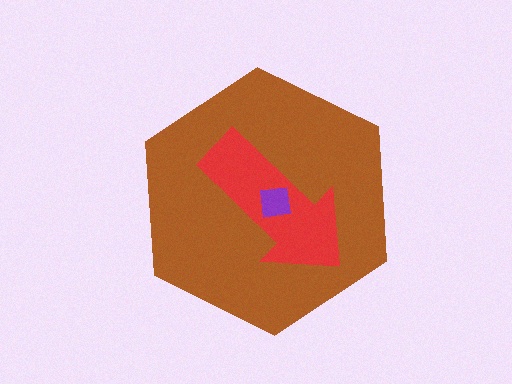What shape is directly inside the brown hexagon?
The red arrow.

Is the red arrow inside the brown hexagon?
Yes.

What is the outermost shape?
The brown hexagon.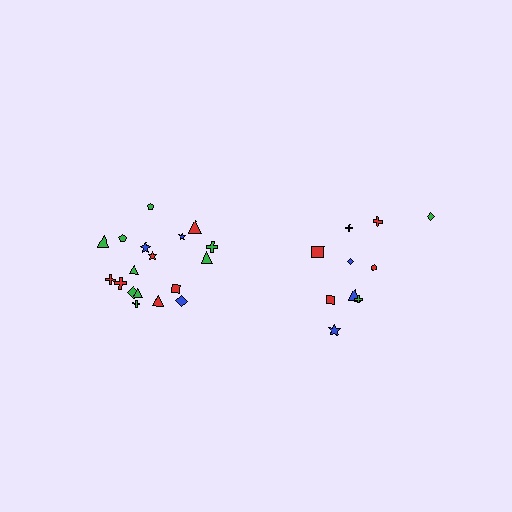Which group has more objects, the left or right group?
The left group.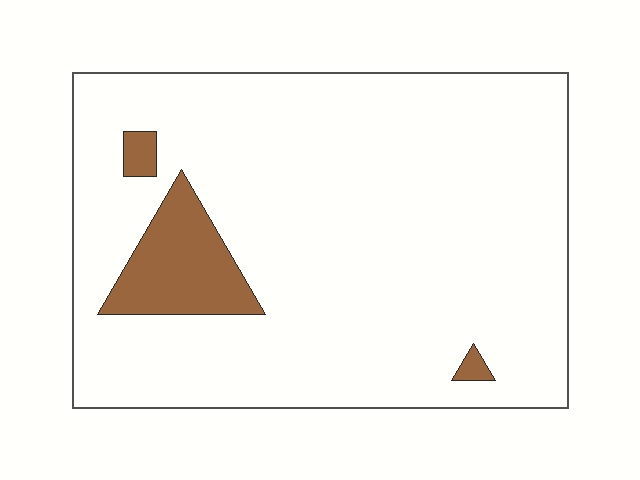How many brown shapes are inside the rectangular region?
3.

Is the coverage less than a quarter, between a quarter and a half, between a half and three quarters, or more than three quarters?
Less than a quarter.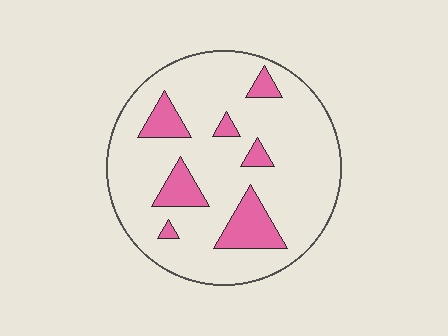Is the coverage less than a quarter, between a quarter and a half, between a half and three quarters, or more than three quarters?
Less than a quarter.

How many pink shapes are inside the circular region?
7.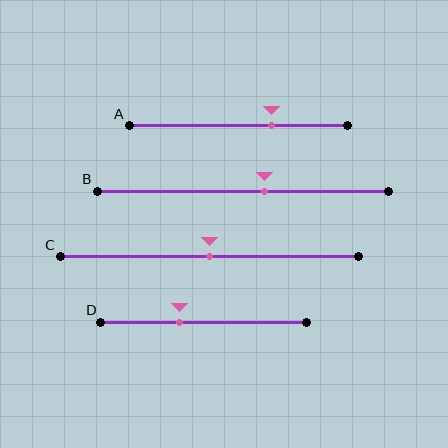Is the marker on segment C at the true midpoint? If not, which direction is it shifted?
Yes, the marker on segment C is at the true midpoint.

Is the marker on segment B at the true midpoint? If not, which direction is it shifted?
No, the marker on segment B is shifted to the right by about 7% of the segment length.